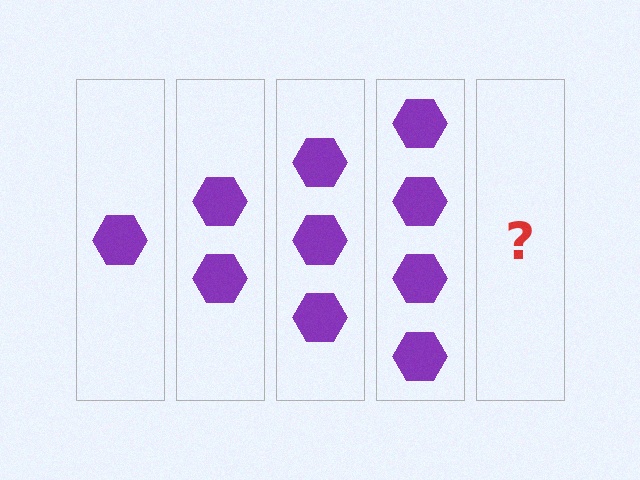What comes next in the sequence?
The next element should be 5 hexagons.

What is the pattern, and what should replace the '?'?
The pattern is that each step adds one more hexagon. The '?' should be 5 hexagons.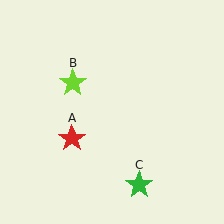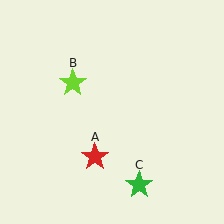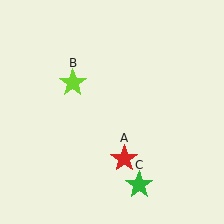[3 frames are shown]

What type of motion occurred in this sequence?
The red star (object A) rotated counterclockwise around the center of the scene.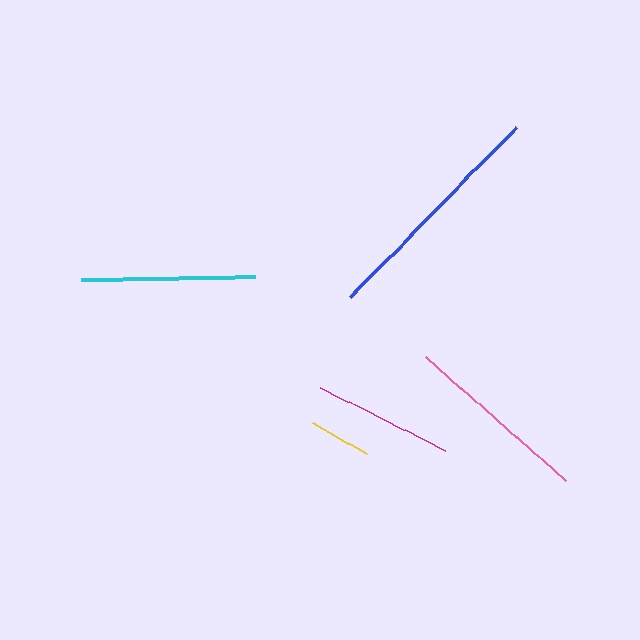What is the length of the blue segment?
The blue segment is approximately 238 pixels long.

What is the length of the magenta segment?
The magenta segment is approximately 140 pixels long.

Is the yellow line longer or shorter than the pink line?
The pink line is longer than the yellow line.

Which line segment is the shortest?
The yellow line is the shortest at approximately 63 pixels.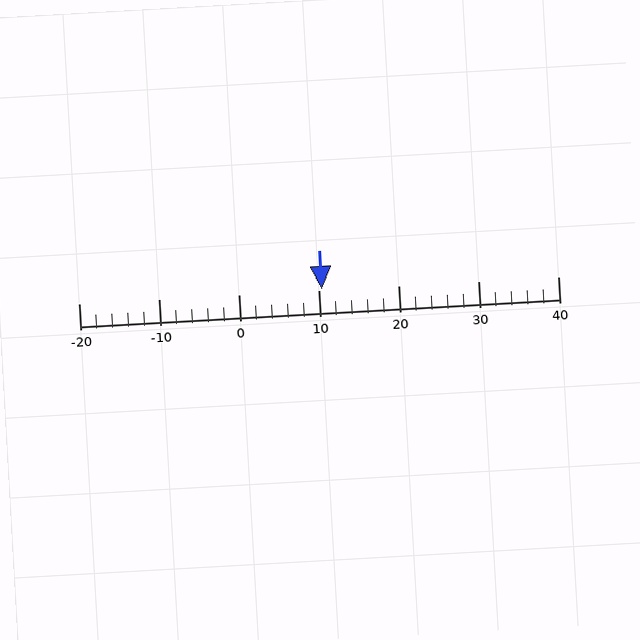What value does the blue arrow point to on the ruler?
The blue arrow points to approximately 10.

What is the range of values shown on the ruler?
The ruler shows values from -20 to 40.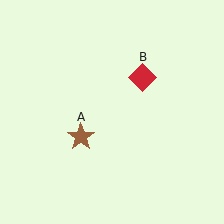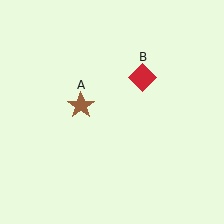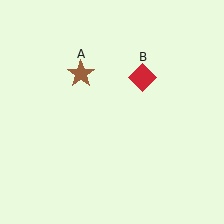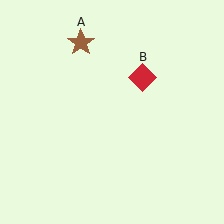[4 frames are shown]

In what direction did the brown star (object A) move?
The brown star (object A) moved up.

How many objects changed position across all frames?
1 object changed position: brown star (object A).